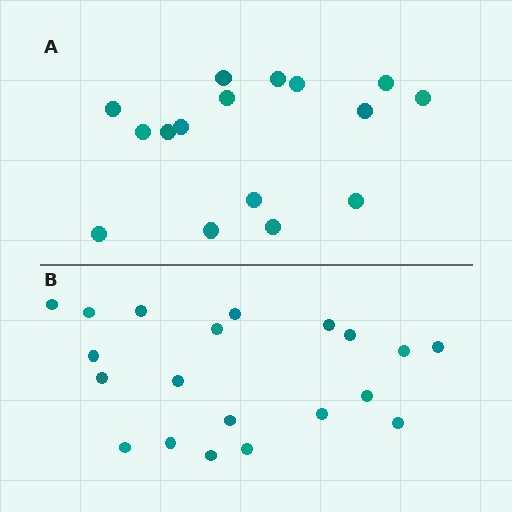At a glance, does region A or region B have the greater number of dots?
Region B (the bottom region) has more dots.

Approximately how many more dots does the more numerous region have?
Region B has about 4 more dots than region A.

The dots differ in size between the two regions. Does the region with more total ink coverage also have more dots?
No. Region A has more total ink coverage because its dots are larger, but region B actually contains more individual dots. Total area can be misleading — the number of items is what matters here.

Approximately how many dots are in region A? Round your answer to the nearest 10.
About 20 dots. (The exact count is 16, which rounds to 20.)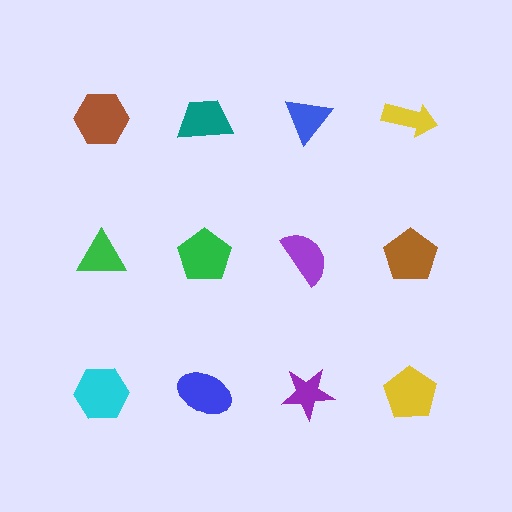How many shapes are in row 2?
4 shapes.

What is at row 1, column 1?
A brown hexagon.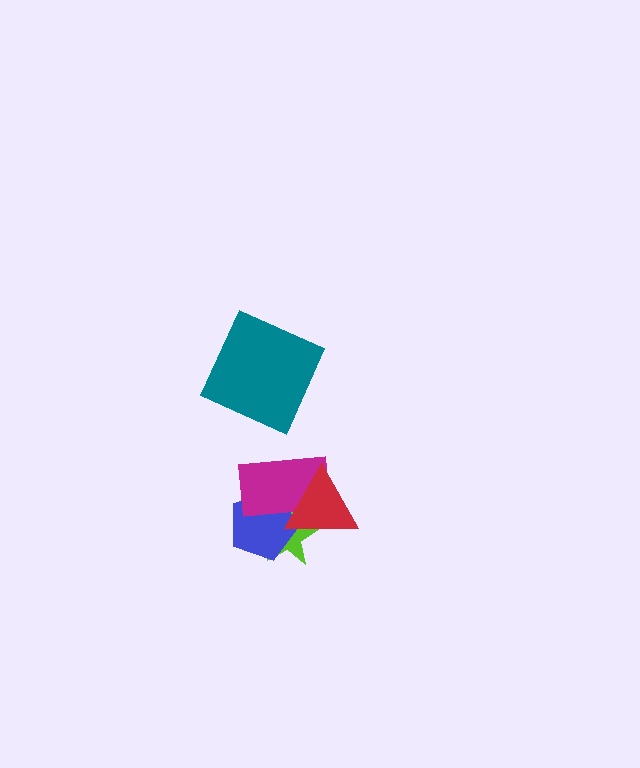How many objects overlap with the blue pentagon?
3 objects overlap with the blue pentagon.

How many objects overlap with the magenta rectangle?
3 objects overlap with the magenta rectangle.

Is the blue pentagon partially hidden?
Yes, it is partially covered by another shape.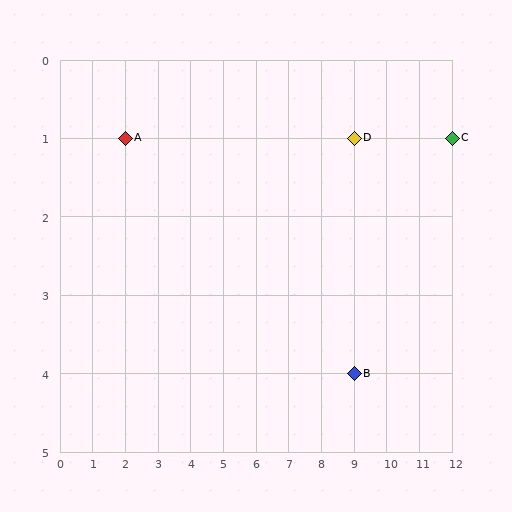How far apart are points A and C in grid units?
Points A and C are 10 columns apart.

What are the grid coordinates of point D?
Point D is at grid coordinates (9, 1).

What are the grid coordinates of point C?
Point C is at grid coordinates (12, 1).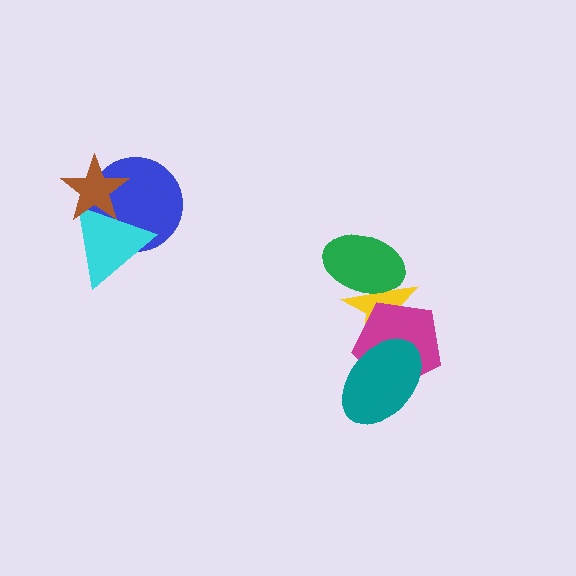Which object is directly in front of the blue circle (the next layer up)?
The cyan triangle is directly in front of the blue circle.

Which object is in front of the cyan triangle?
The brown star is in front of the cyan triangle.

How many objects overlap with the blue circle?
2 objects overlap with the blue circle.